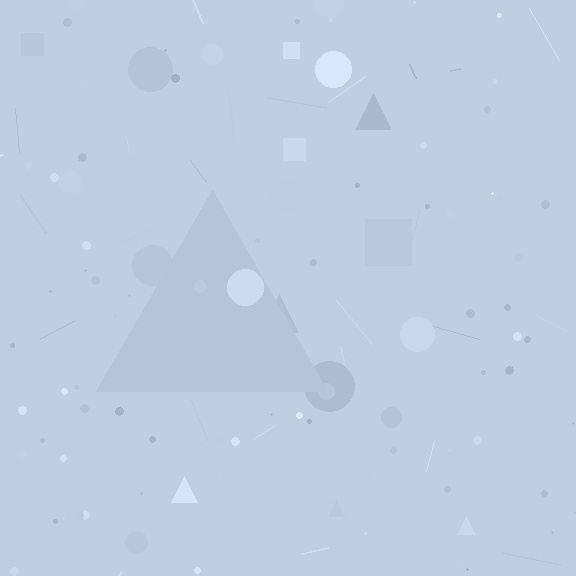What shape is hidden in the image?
A triangle is hidden in the image.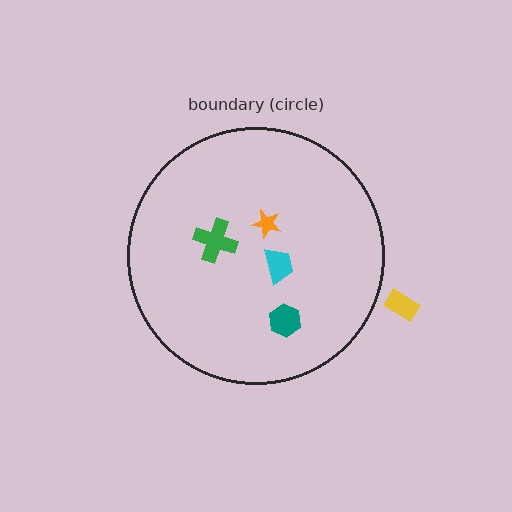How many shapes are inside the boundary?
4 inside, 1 outside.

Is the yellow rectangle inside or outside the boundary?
Outside.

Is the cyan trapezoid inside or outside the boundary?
Inside.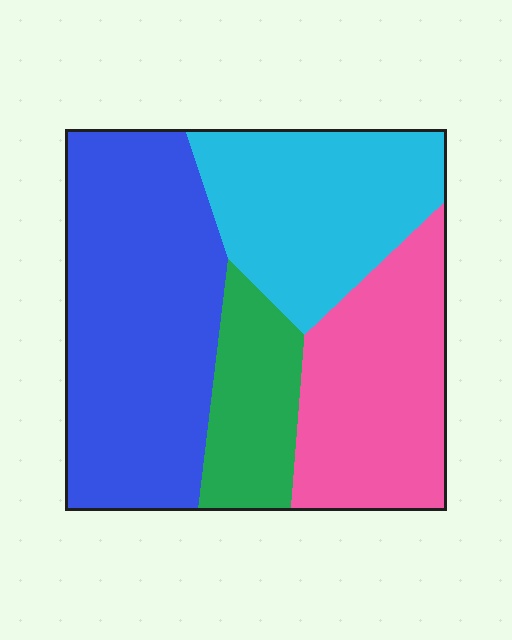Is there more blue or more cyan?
Blue.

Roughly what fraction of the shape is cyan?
Cyan takes up about one quarter (1/4) of the shape.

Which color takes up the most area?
Blue, at roughly 40%.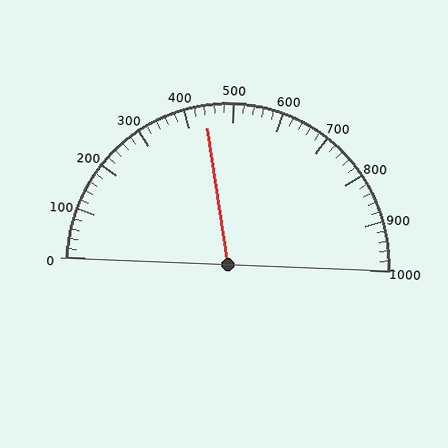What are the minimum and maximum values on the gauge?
The gauge ranges from 0 to 1000.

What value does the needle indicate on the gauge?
The needle indicates approximately 440.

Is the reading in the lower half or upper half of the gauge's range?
The reading is in the lower half of the range (0 to 1000).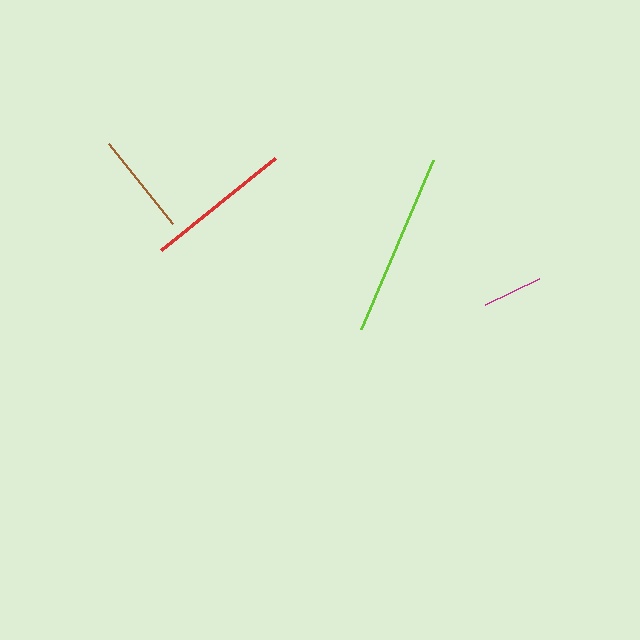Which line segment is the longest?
The lime line is the longest at approximately 184 pixels.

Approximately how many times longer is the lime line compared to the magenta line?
The lime line is approximately 3.1 times the length of the magenta line.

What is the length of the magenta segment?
The magenta segment is approximately 60 pixels long.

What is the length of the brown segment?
The brown segment is approximately 103 pixels long.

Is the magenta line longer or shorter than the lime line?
The lime line is longer than the magenta line.